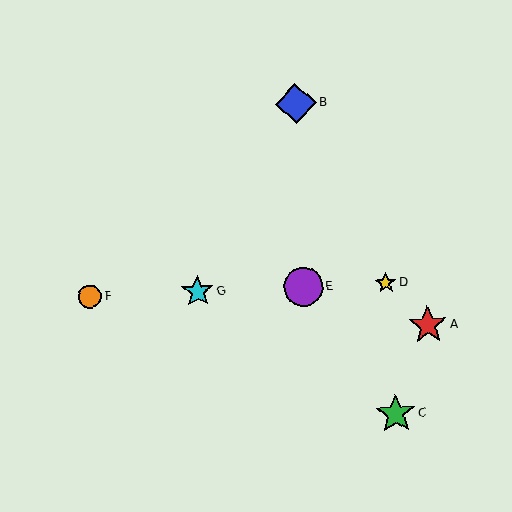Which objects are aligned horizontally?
Objects D, E, F, G are aligned horizontally.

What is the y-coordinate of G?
Object G is at y≈292.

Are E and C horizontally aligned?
No, E is at y≈287 and C is at y≈414.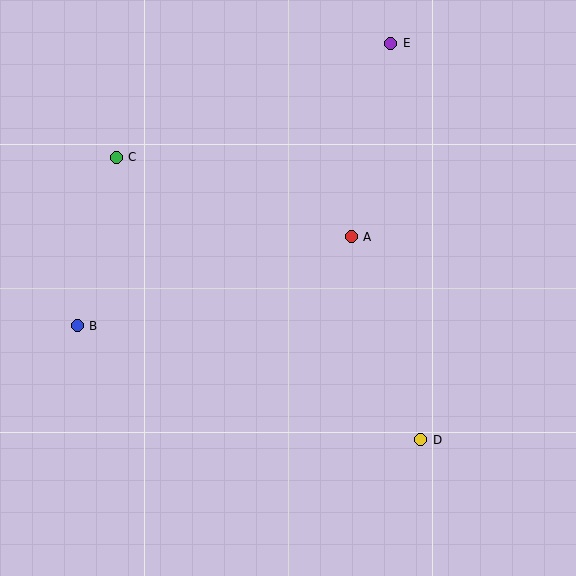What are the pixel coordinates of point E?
Point E is at (391, 43).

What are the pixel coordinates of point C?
Point C is at (116, 157).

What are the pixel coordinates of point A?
Point A is at (351, 237).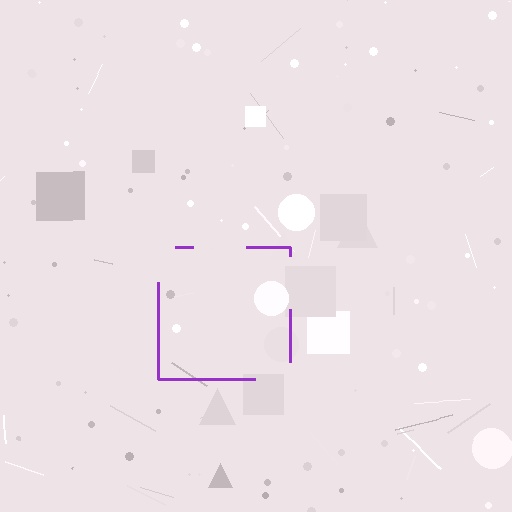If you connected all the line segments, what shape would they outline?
They would outline a square.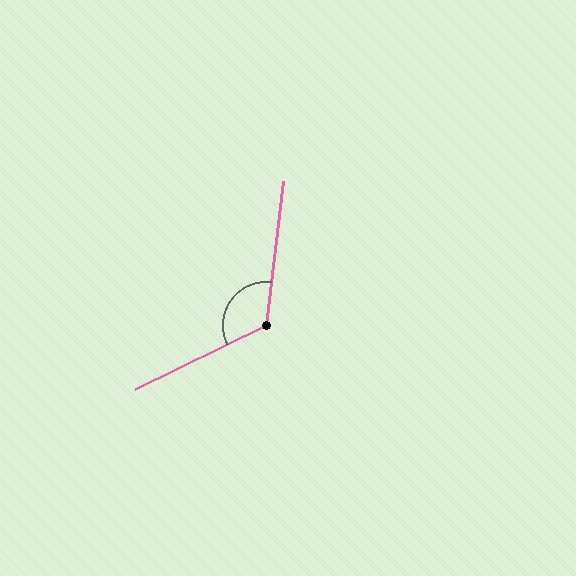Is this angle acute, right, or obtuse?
It is obtuse.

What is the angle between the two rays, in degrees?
Approximately 123 degrees.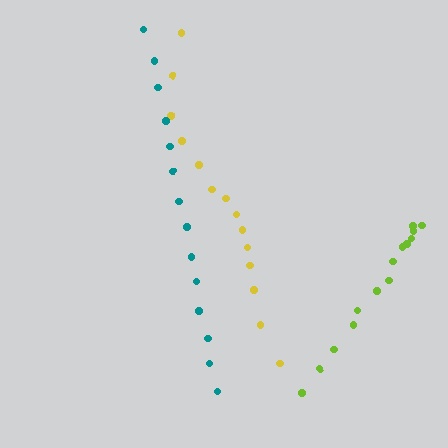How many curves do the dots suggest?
There are 3 distinct paths.